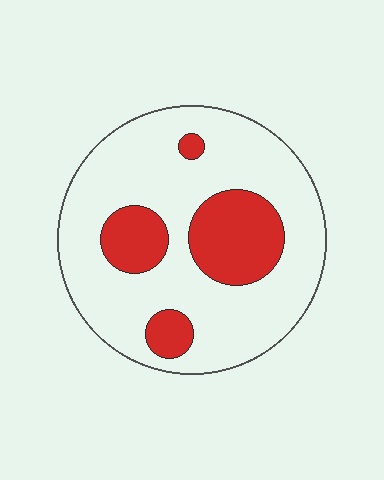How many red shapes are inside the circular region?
4.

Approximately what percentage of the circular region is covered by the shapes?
Approximately 25%.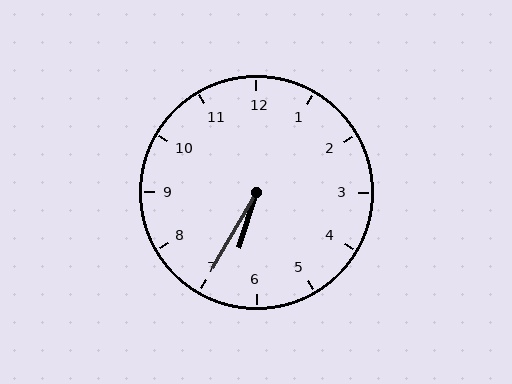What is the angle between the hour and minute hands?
Approximately 12 degrees.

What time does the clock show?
6:35.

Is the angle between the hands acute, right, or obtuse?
It is acute.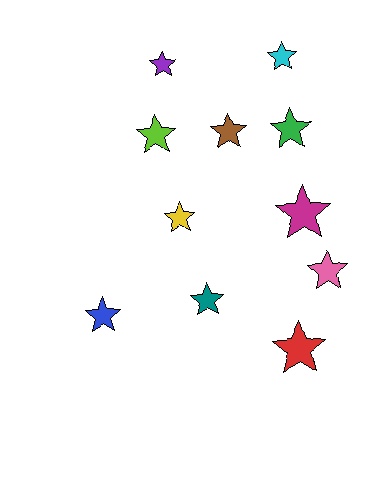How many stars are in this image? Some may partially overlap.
There are 11 stars.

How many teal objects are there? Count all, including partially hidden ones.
There is 1 teal object.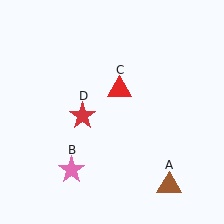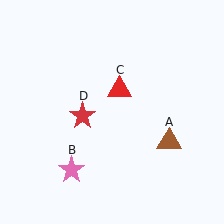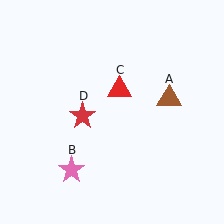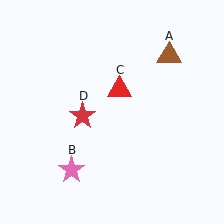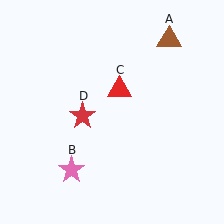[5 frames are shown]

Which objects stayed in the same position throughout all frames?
Pink star (object B) and red triangle (object C) and red star (object D) remained stationary.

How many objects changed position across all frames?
1 object changed position: brown triangle (object A).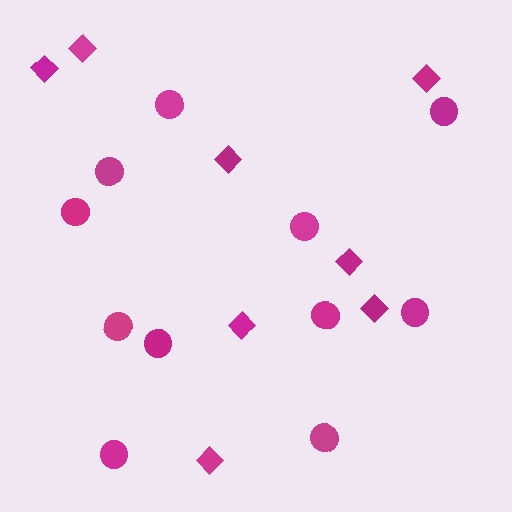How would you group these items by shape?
There are 2 groups: one group of diamonds (8) and one group of circles (11).